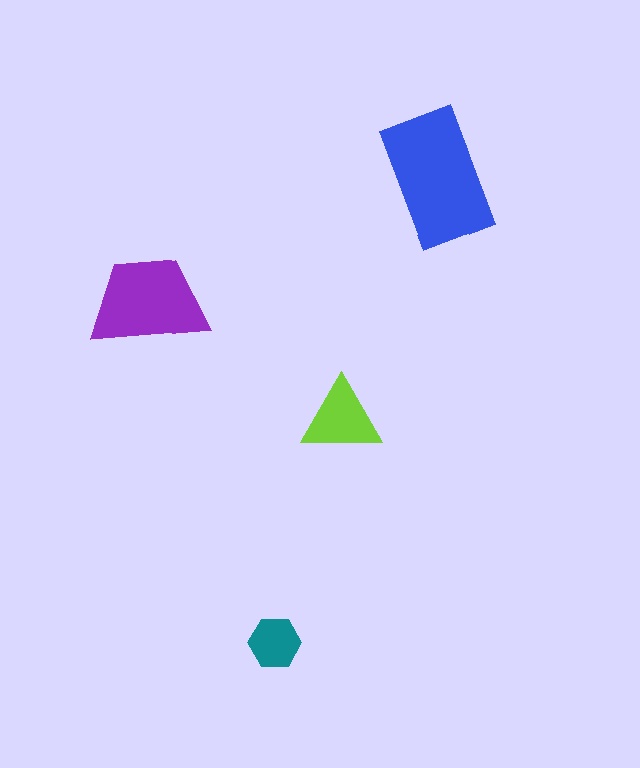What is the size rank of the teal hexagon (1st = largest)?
4th.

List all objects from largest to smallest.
The blue rectangle, the purple trapezoid, the lime triangle, the teal hexagon.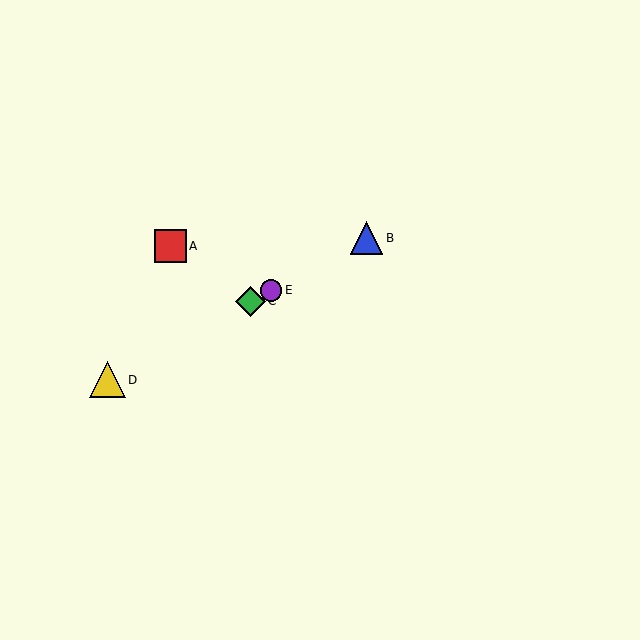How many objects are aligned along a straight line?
4 objects (B, C, D, E) are aligned along a straight line.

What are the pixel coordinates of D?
Object D is at (107, 380).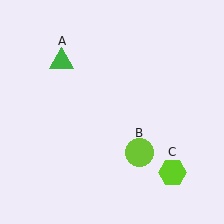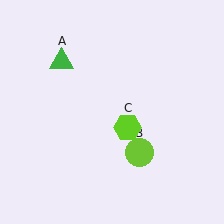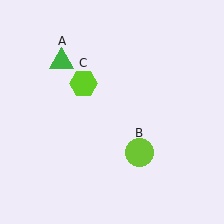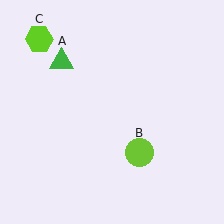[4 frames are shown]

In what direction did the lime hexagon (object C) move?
The lime hexagon (object C) moved up and to the left.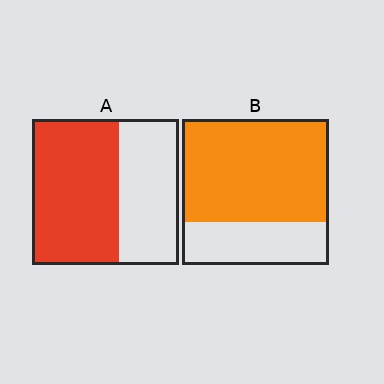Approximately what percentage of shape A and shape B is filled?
A is approximately 60% and B is approximately 70%.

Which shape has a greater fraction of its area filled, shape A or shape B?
Shape B.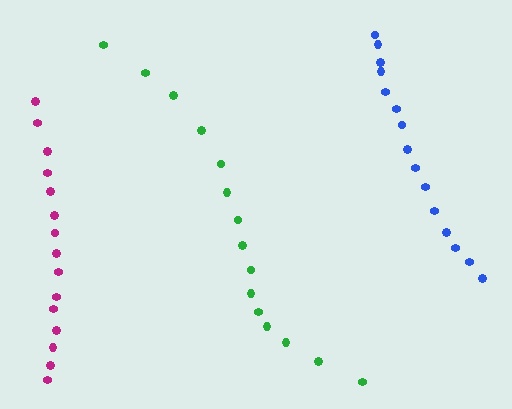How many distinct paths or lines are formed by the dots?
There are 3 distinct paths.